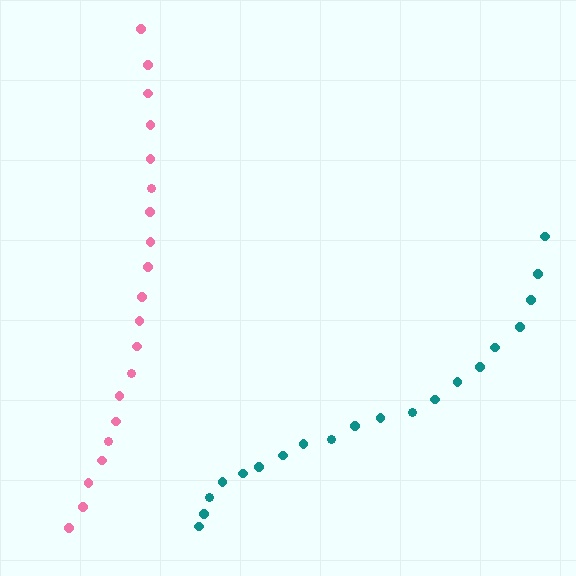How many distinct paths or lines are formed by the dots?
There are 2 distinct paths.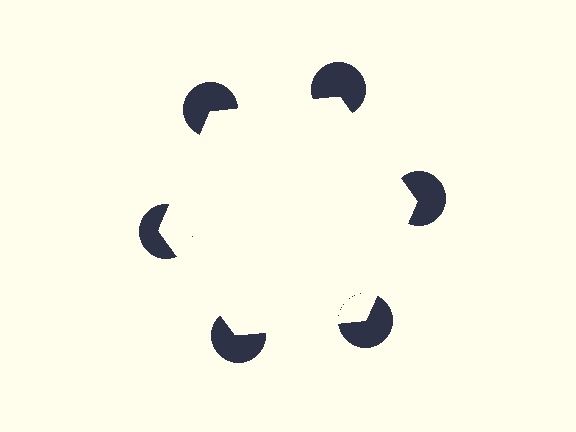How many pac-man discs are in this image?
There are 6 — one at each vertex of the illusory hexagon.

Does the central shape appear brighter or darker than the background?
It typically appears slightly brighter than the background, even though no actual brightness change is drawn.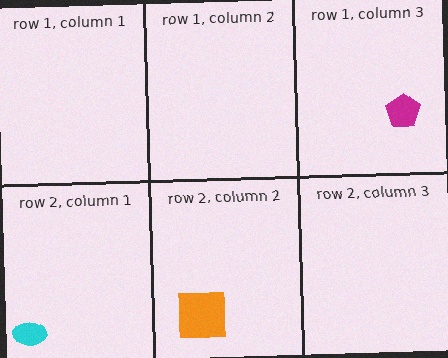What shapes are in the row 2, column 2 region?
The orange square.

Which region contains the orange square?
The row 2, column 2 region.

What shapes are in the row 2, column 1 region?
The cyan ellipse.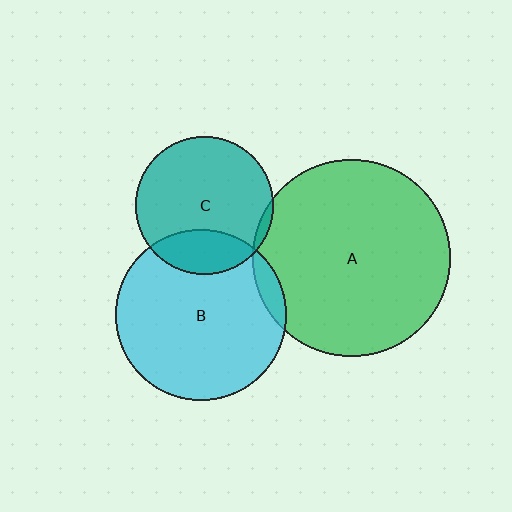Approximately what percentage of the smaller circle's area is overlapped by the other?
Approximately 5%.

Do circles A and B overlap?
Yes.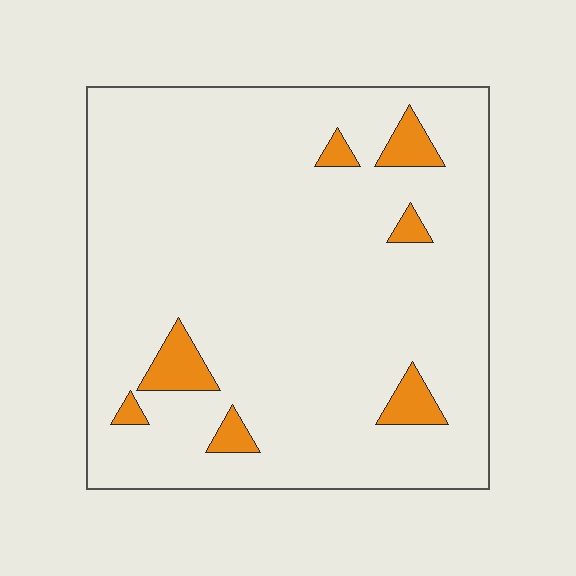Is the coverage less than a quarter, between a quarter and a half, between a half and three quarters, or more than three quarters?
Less than a quarter.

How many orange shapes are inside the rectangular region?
7.